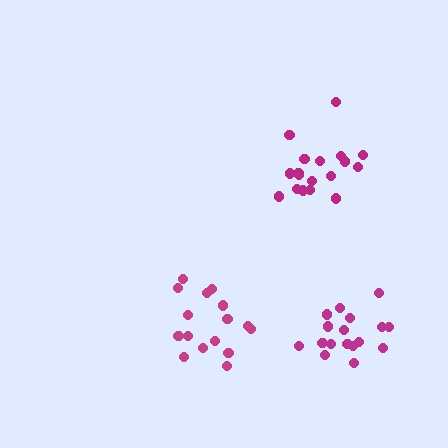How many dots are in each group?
Group 1: 16 dots, Group 2: 17 dots, Group 3: 19 dots (52 total).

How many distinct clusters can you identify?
There are 3 distinct clusters.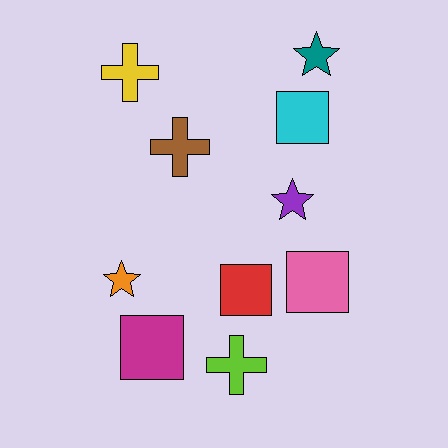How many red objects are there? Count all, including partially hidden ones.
There is 1 red object.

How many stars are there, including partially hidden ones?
There are 3 stars.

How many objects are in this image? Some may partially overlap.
There are 10 objects.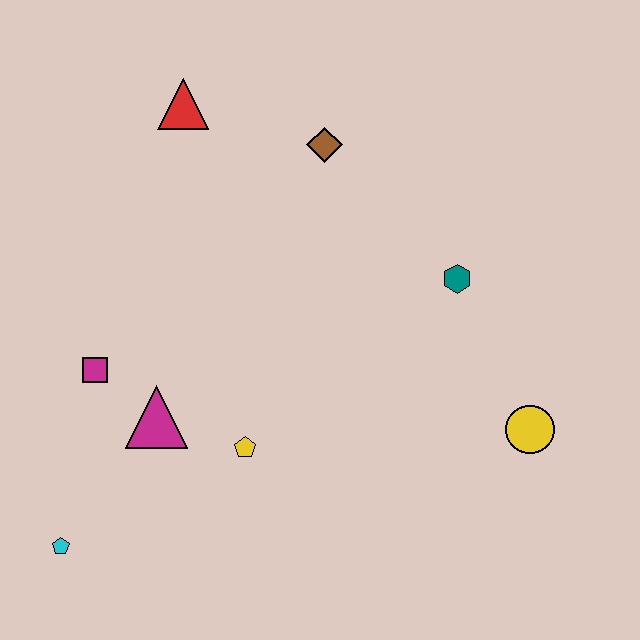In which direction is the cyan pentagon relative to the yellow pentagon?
The cyan pentagon is to the left of the yellow pentagon.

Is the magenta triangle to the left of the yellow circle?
Yes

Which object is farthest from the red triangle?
The yellow circle is farthest from the red triangle.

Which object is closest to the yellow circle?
The teal hexagon is closest to the yellow circle.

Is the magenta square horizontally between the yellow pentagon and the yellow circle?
No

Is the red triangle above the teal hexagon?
Yes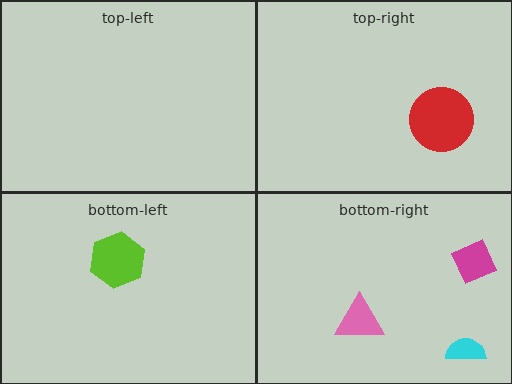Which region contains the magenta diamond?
The bottom-right region.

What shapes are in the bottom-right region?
The cyan semicircle, the magenta diamond, the pink triangle.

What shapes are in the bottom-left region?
The lime hexagon.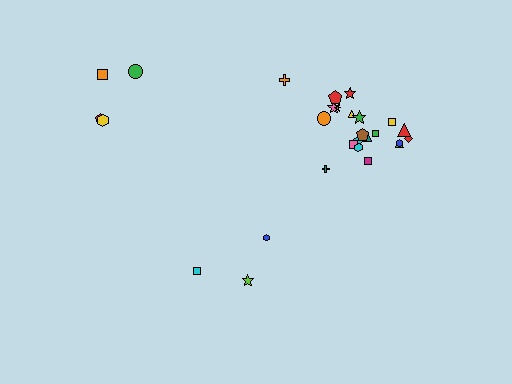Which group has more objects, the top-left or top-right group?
The top-right group.